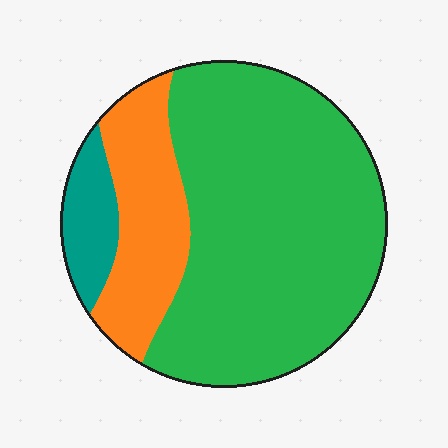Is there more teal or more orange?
Orange.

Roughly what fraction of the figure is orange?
Orange takes up between a sixth and a third of the figure.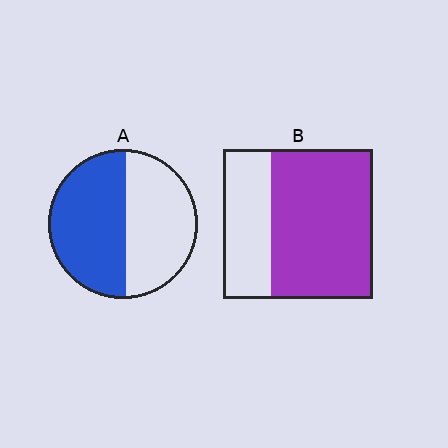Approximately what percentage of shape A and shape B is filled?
A is approximately 55% and B is approximately 70%.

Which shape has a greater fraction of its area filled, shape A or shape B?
Shape B.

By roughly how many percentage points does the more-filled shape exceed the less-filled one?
By roughly 15 percentage points (B over A).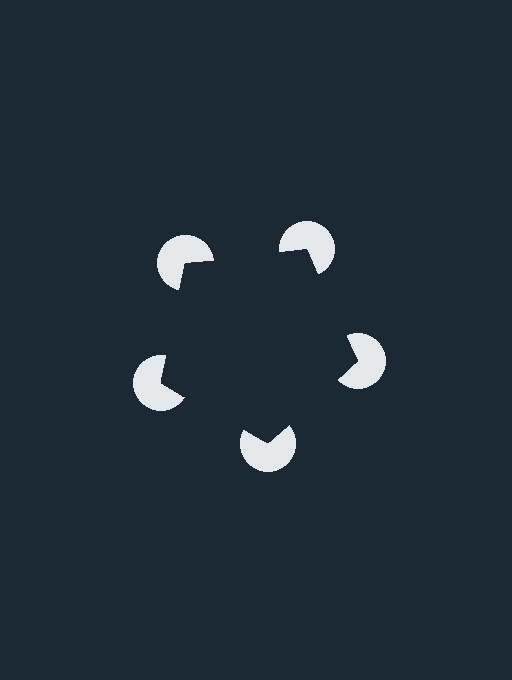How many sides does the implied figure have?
5 sides.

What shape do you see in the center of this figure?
An illusory pentagon — its edges are inferred from the aligned wedge cuts in the pac-man discs, not physically drawn.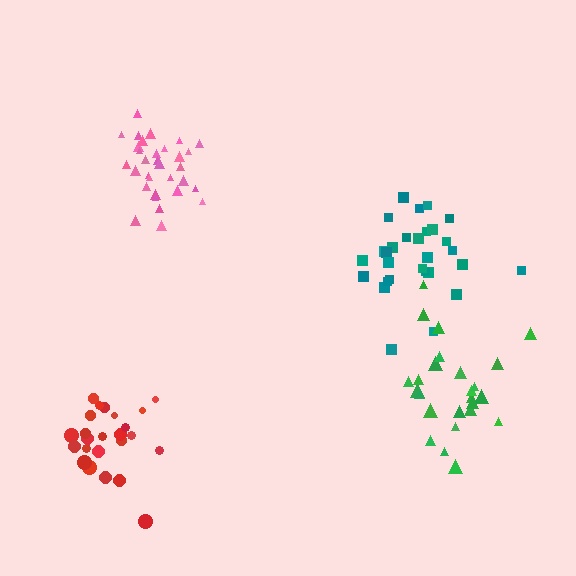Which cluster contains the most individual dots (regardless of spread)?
Pink (32).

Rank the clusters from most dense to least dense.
pink, red, teal, green.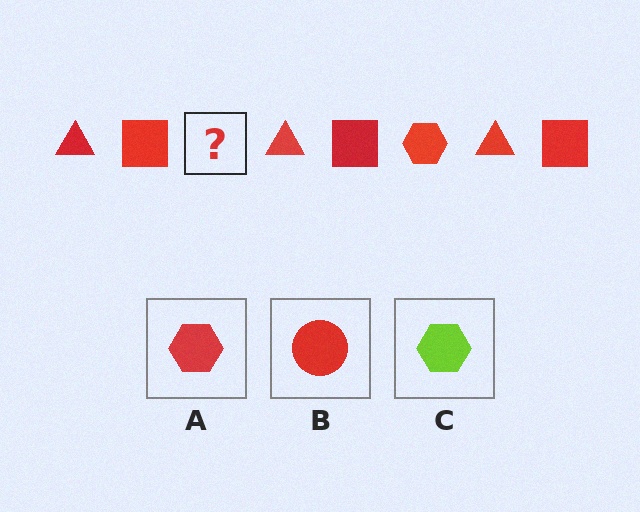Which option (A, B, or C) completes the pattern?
A.